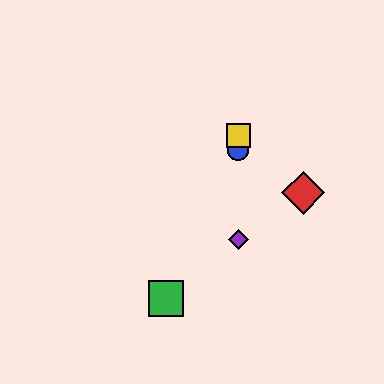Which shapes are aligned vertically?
The blue circle, the yellow square, the purple diamond are aligned vertically.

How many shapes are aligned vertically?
3 shapes (the blue circle, the yellow square, the purple diamond) are aligned vertically.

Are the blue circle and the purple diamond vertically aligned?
Yes, both are at x≈238.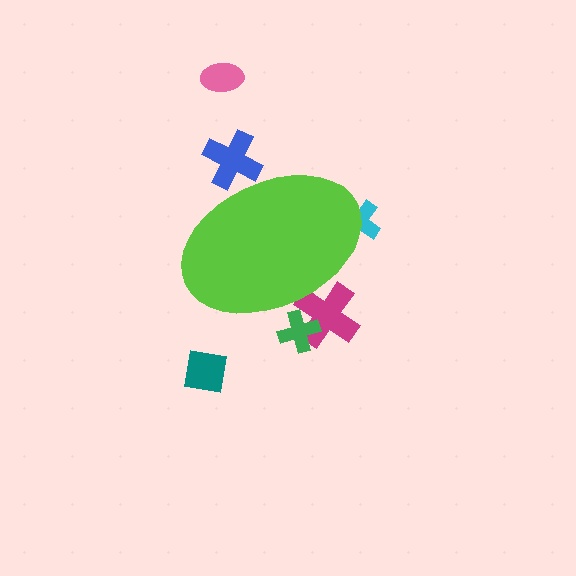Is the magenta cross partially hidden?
Yes, the magenta cross is partially hidden behind the lime ellipse.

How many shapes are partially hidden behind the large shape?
4 shapes are partially hidden.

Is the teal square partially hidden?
No, the teal square is fully visible.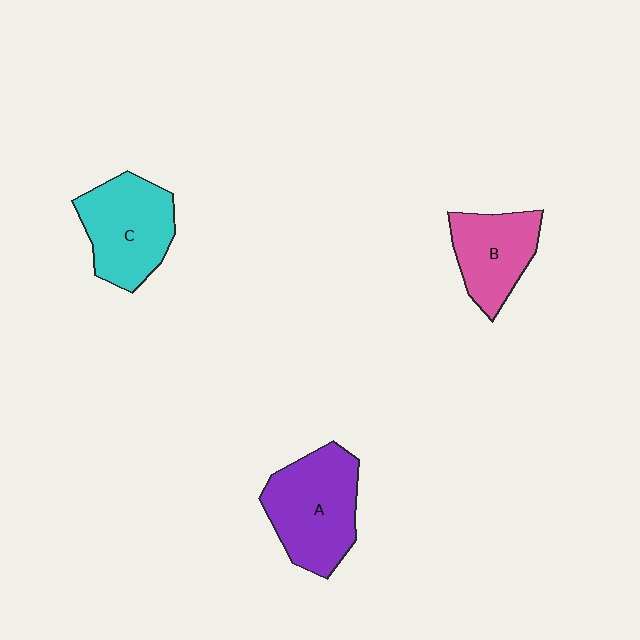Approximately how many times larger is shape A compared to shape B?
Approximately 1.4 times.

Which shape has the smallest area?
Shape B (pink).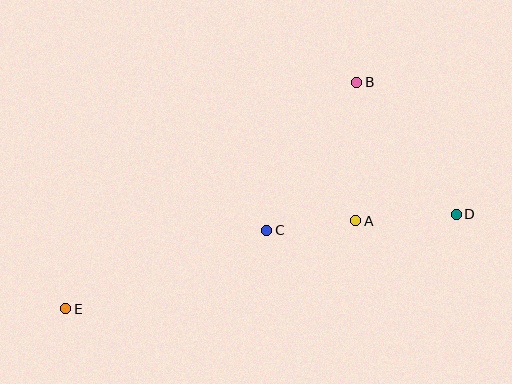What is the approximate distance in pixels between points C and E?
The distance between C and E is approximately 216 pixels.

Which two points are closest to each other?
Points A and C are closest to each other.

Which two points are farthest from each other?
Points D and E are farthest from each other.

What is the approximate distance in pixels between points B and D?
The distance between B and D is approximately 165 pixels.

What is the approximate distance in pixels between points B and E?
The distance between B and E is approximately 369 pixels.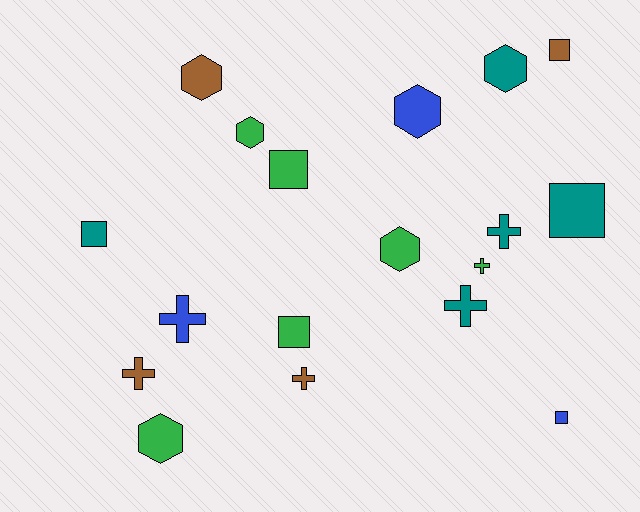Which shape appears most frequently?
Hexagon, with 6 objects.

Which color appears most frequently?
Green, with 6 objects.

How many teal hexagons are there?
There is 1 teal hexagon.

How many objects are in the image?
There are 18 objects.